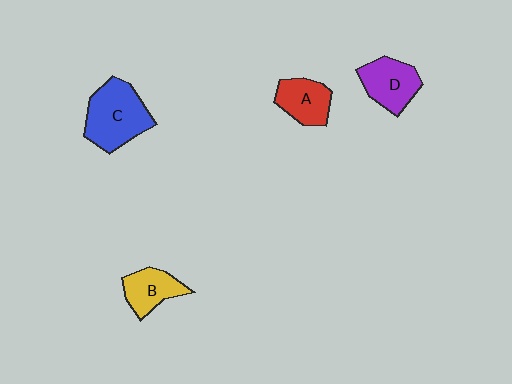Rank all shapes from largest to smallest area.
From largest to smallest: C (blue), D (purple), A (red), B (yellow).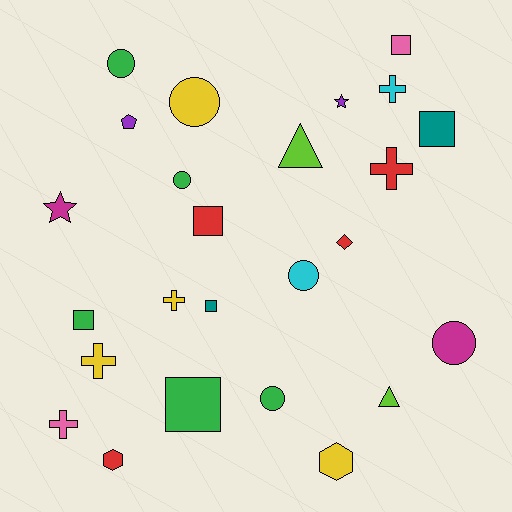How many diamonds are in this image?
There is 1 diamond.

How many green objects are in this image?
There are 5 green objects.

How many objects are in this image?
There are 25 objects.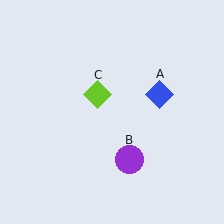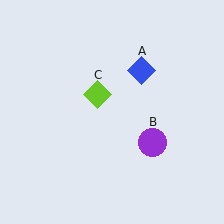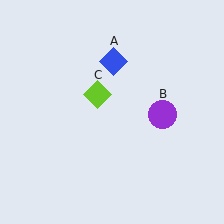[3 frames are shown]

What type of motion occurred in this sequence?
The blue diamond (object A), purple circle (object B) rotated counterclockwise around the center of the scene.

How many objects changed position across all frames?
2 objects changed position: blue diamond (object A), purple circle (object B).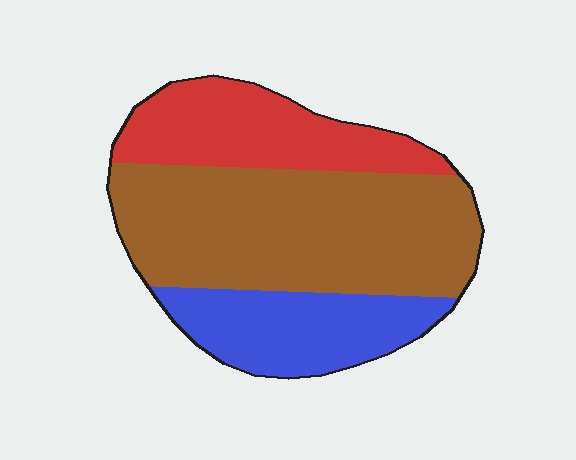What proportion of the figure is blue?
Blue takes up about one quarter (1/4) of the figure.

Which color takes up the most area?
Brown, at roughly 50%.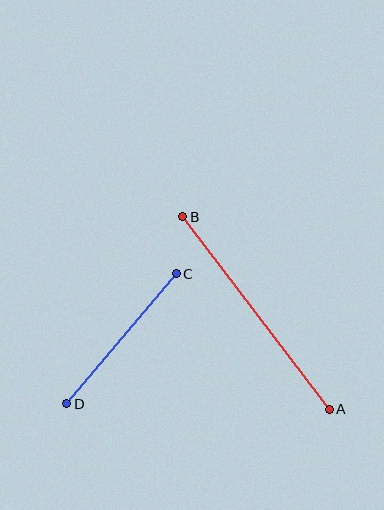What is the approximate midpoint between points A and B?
The midpoint is at approximately (256, 313) pixels.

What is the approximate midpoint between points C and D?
The midpoint is at approximately (122, 339) pixels.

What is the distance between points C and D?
The distance is approximately 170 pixels.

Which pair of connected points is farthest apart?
Points A and B are farthest apart.